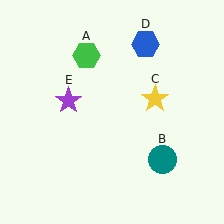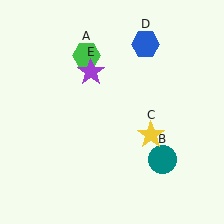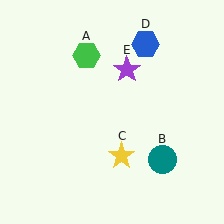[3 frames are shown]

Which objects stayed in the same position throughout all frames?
Green hexagon (object A) and teal circle (object B) and blue hexagon (object D) remained stationary.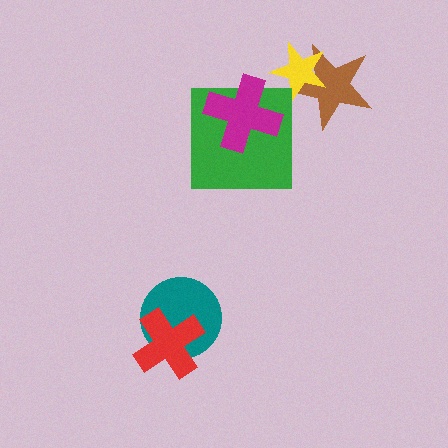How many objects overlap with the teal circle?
1 object overlaps with the teal circle.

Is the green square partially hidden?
Yes, it is partially covered by another shape.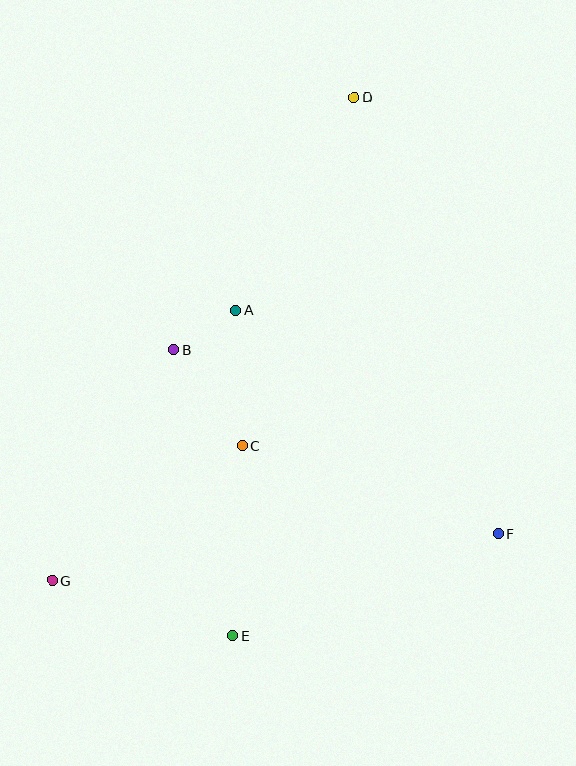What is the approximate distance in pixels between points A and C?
The distance between A and C is approximately 136 pixels.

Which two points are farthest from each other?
Points D and G are farthest from each other.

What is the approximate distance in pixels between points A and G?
The distance between A and G is approximately 327 pixels.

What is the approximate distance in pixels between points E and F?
The distance between E and F is approximately 285 pixels.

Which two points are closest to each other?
Points A and B are closest to each other.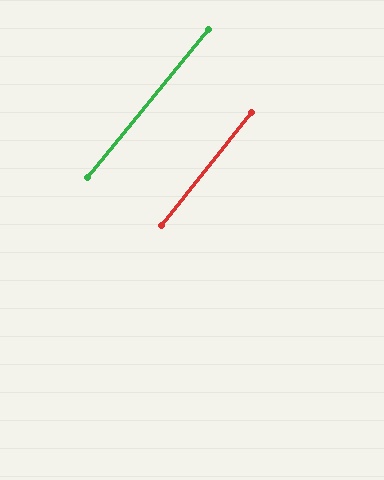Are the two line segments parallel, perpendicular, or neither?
Parallel — their directions differ by only 0.6°.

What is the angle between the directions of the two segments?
Approximately 1 degree.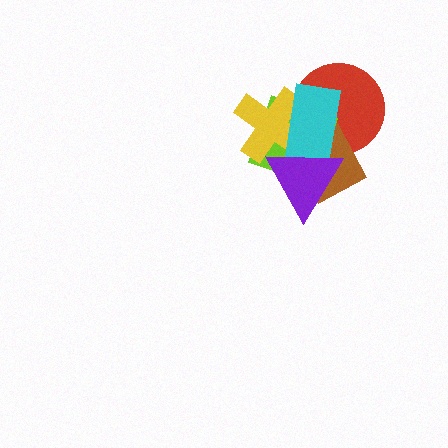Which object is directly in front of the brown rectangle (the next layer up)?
The lime diamond is directly in front of the brown rectangle.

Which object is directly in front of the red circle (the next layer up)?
The brown rectangle is directly in front of the red circle.